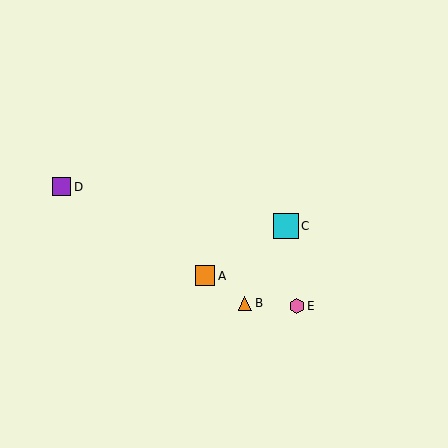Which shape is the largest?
The cyan square (labeled C) is the largest.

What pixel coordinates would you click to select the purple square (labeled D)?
Click at (62, 187) to select the purple square D.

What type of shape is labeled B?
Shape B is an orange triangle.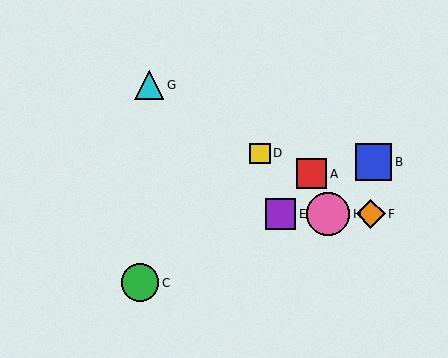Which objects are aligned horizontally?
Objects E, F, H are aligned horizontally.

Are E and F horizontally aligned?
Yes, both are at y≈214.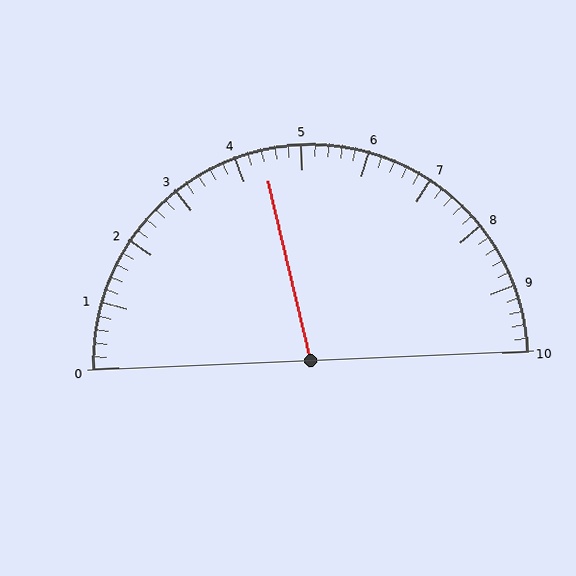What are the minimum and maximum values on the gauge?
The gauge ranges from 0 to 10.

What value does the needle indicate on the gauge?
The needle indicates approximately 4.4.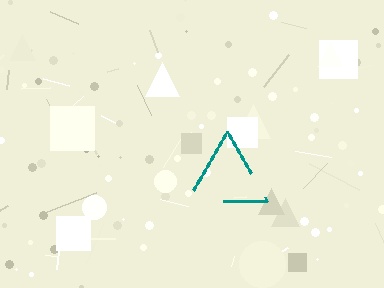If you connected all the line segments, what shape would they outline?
They would outline a triangle.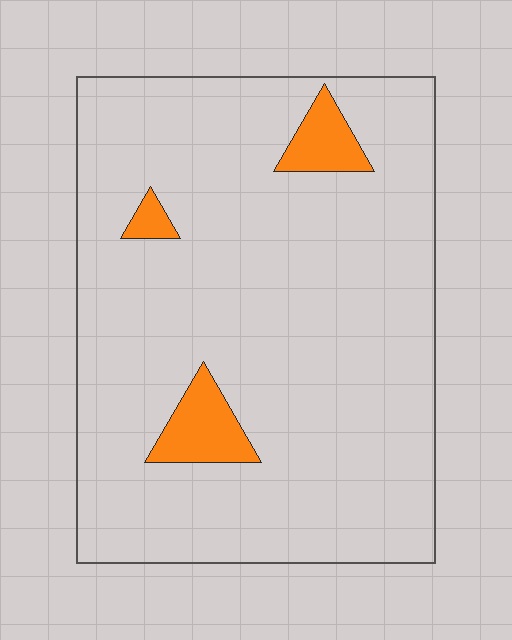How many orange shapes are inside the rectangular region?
3.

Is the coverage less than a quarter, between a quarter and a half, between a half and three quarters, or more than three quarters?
Less than a quarter.